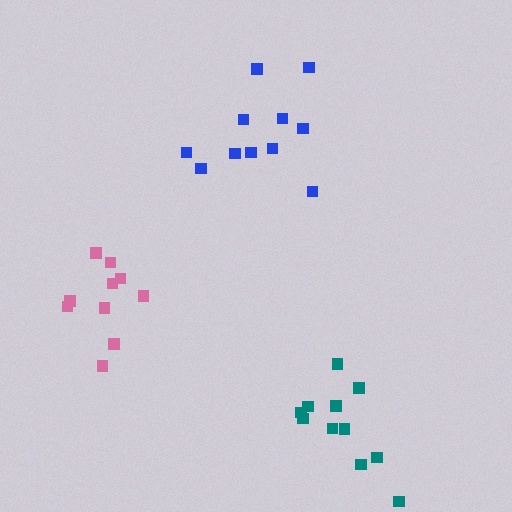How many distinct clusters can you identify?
There are 3 distinct clusters.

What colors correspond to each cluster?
The clusters are colored: blue, pink, teal.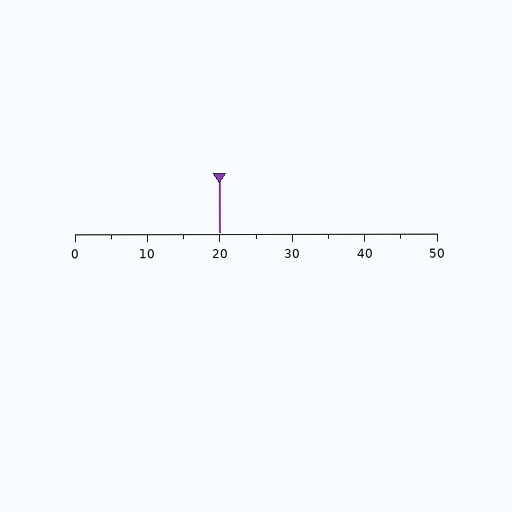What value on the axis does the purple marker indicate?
The marker indicates approximately 20.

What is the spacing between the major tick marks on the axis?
The major ticks are spaced 10 apart.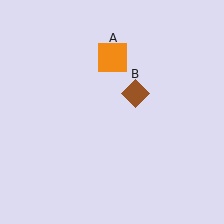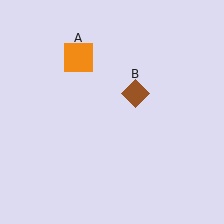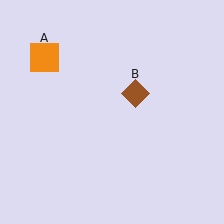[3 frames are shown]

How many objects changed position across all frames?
1 object changed position: orange square (object A).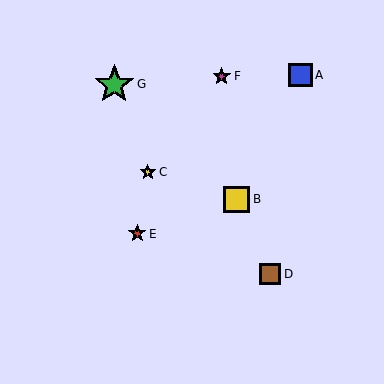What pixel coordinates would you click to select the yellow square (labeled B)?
Click at (237, 199) to select the yellow square B.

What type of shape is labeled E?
Shape E is a red star.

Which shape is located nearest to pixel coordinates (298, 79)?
The blue square (labeled A) at (301, 75) is nearest to that location.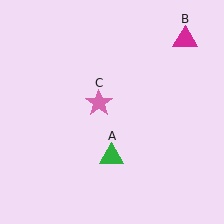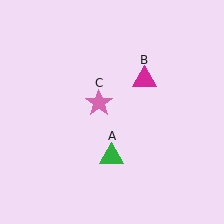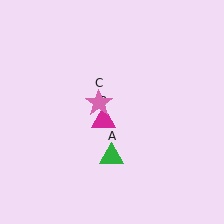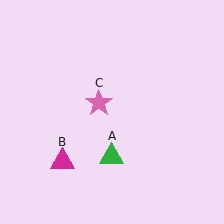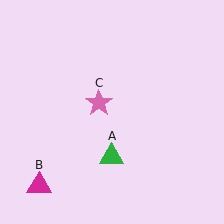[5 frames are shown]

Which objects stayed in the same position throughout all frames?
Green triangle (object A) and pink star (object C) remained stationary.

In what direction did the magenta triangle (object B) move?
The magenta triangle (object B) moved down and to the left.